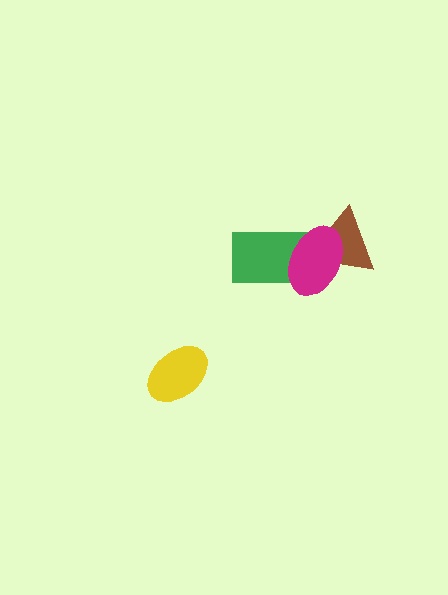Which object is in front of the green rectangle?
The magenta ellipse is in front of the green rectangle.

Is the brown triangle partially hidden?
Yes, it is partially covered by another shape.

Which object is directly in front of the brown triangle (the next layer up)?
The green rectangle is directly in front of the brown triangle.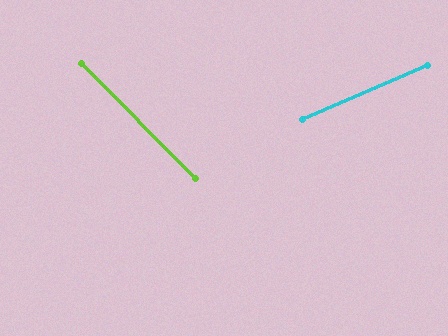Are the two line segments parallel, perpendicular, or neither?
Neither parallel nor perpendicular — they differ by about 69°.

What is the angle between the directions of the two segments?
Approximately 69 degrees.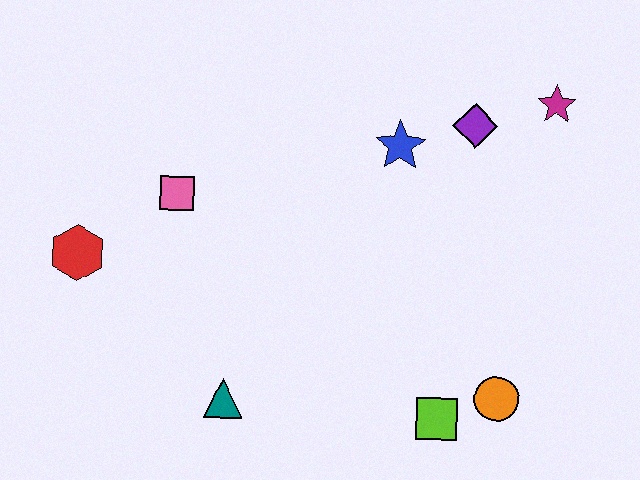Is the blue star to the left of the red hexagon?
No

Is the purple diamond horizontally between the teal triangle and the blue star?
No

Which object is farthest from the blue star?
The red hexagon is farthest from the blue star.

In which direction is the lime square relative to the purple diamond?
The lime square is below the purple diamond.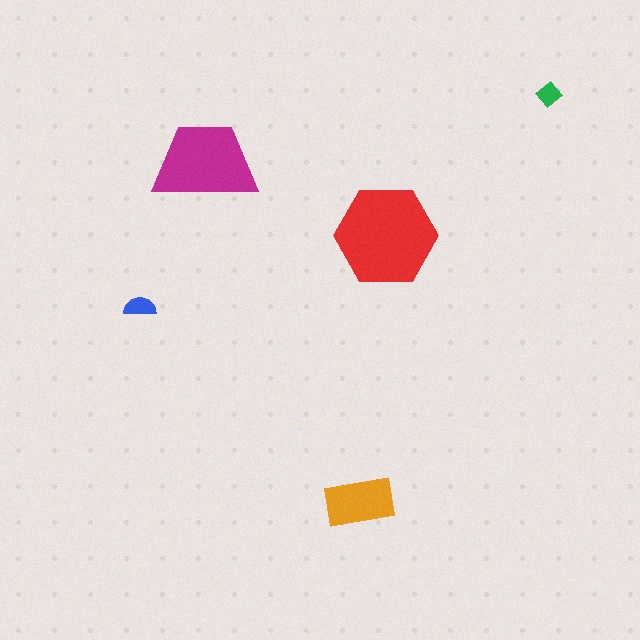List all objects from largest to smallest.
The red hexagon, the magenta trapezoid, the orange rectangle, the blue semicircle, the green diamond.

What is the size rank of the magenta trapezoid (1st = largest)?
2nd.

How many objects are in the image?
There are 5 objects in the image.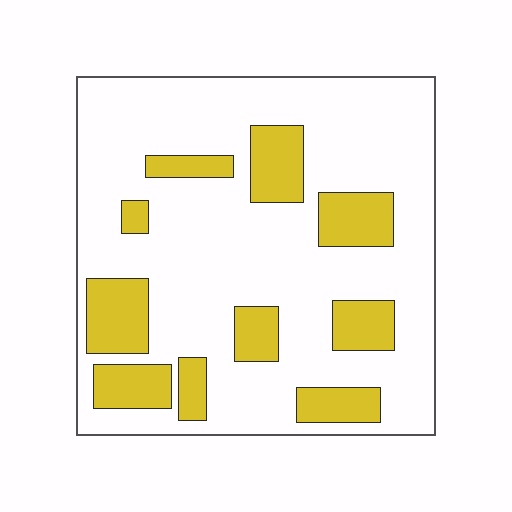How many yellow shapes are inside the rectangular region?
10.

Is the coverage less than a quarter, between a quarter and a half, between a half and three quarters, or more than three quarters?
Less than a quarter.